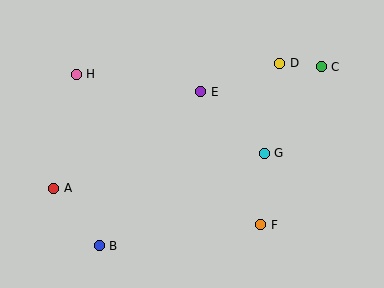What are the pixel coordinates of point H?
Point H is at (76, 74).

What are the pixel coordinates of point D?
Point D is at (280, 63).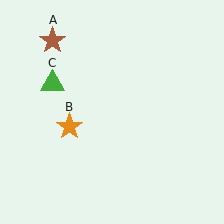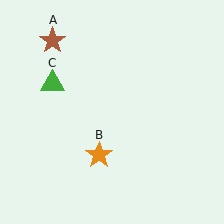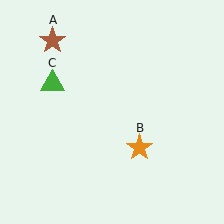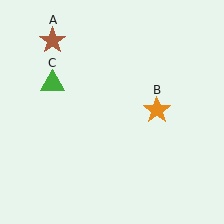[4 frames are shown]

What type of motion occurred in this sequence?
The orange star (object B) rotated counterclockwise around the center of the scene.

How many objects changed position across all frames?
1 object changed position: orange star (object B).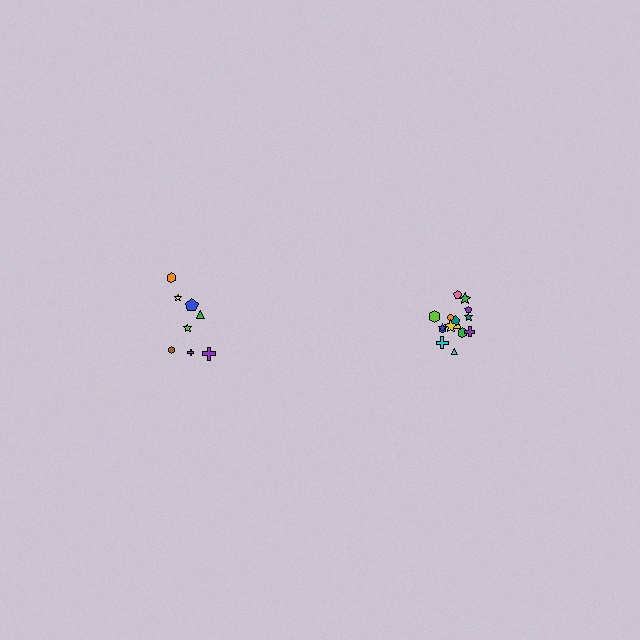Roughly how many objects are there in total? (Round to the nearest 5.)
Roughly 25 objects in total.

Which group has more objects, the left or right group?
The right group.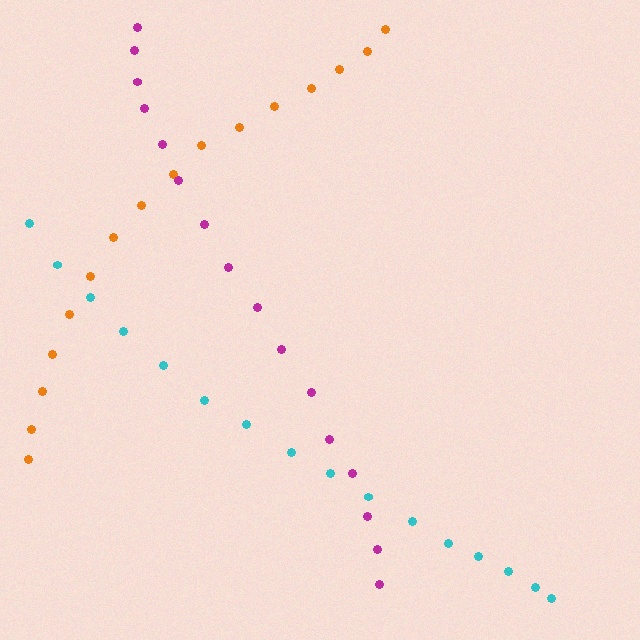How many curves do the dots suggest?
There are 3 distinct paths.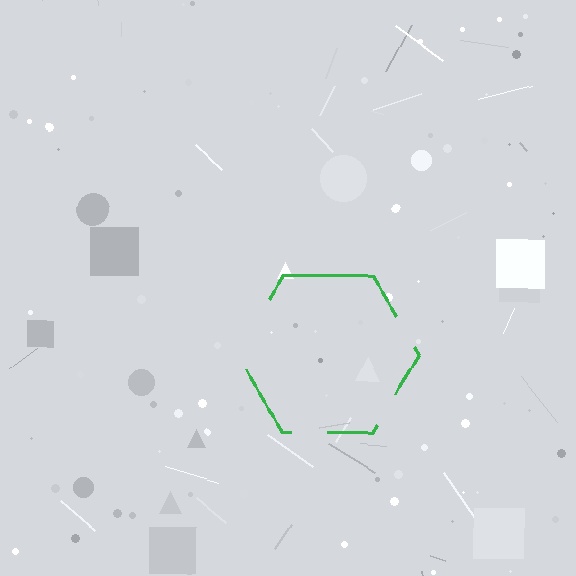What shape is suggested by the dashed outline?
The dashed outline suggests a hexagon.